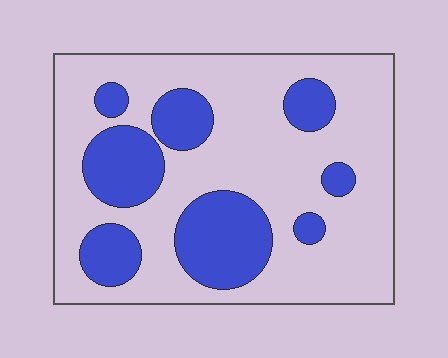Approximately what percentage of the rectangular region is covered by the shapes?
Approximately 30%.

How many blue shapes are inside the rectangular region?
8.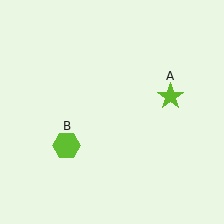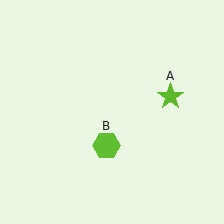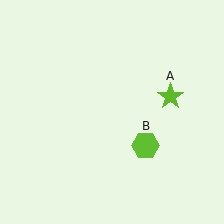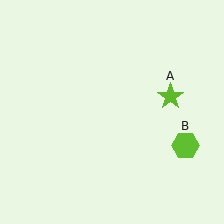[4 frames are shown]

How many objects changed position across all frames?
1 object changed position: lime hexagon (object B).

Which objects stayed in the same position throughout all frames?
Lime star (object A) remained stationary.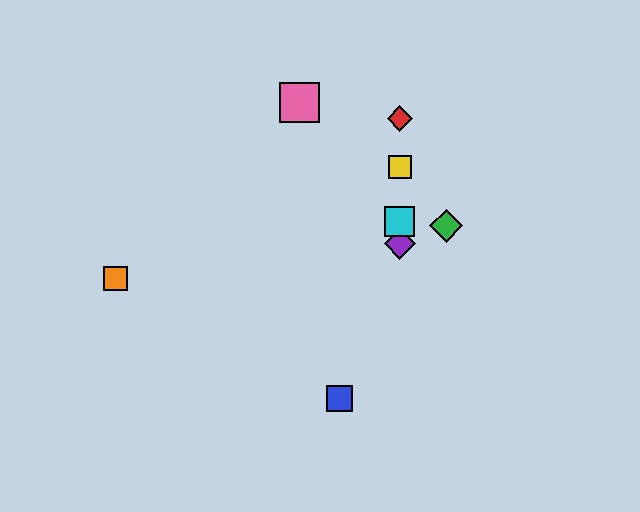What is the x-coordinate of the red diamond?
The red diamond is at x≈400.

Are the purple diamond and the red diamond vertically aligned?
Yes, both are at x≈400.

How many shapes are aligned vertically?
4 shapes (the red diamond, the yellow square, the purple diamond, the cyan square) are aligned vertically.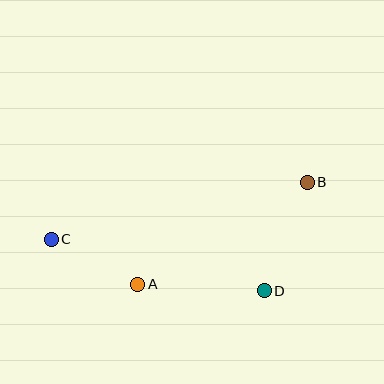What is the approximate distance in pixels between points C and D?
The distance between C and D is approximately 219 pixels.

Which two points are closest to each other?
Points A and C are closest to each other.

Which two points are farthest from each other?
Points B and C are farthest from each other.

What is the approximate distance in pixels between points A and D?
The distance between A and D is approximately 127 pixels.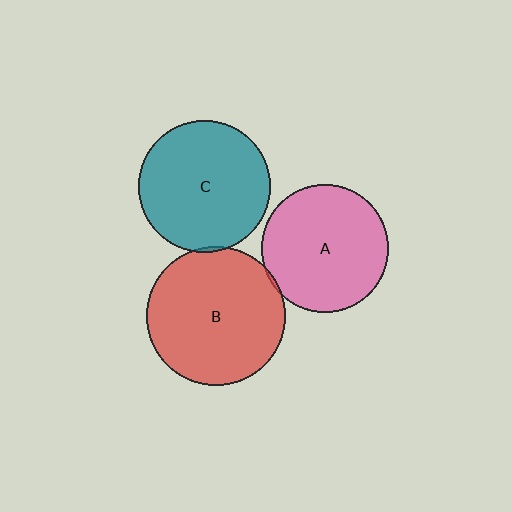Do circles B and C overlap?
Yes.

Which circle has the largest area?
Circle B (red).